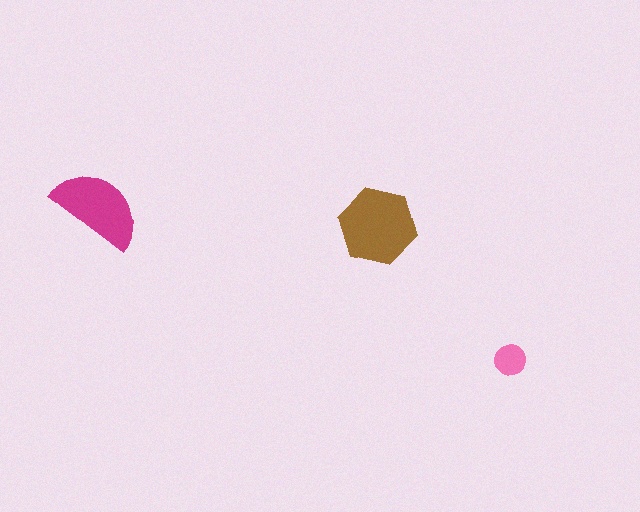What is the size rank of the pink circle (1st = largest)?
3rd.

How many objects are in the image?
There are 3 objects in the image.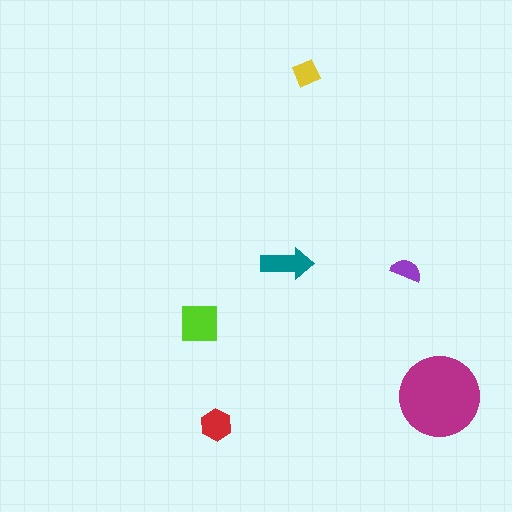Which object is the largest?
The magenta circle.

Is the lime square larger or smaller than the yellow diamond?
Larger.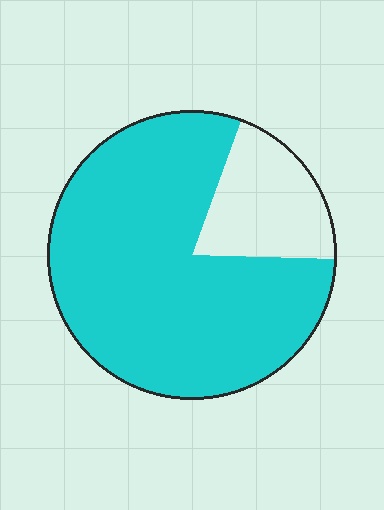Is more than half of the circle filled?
Yes.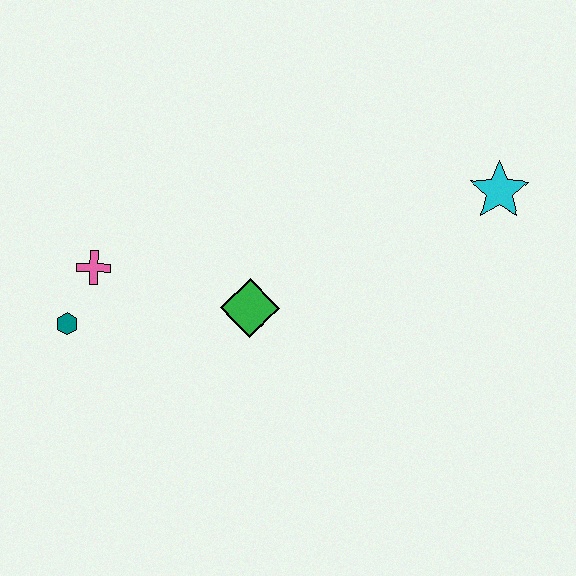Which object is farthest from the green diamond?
The cyan star is farthest from the green diamond.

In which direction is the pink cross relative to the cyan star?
The pink cross is to the left of the cyan star.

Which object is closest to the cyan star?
The green diamond is closest to the cyan star.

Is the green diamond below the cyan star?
Yes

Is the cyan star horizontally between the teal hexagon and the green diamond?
No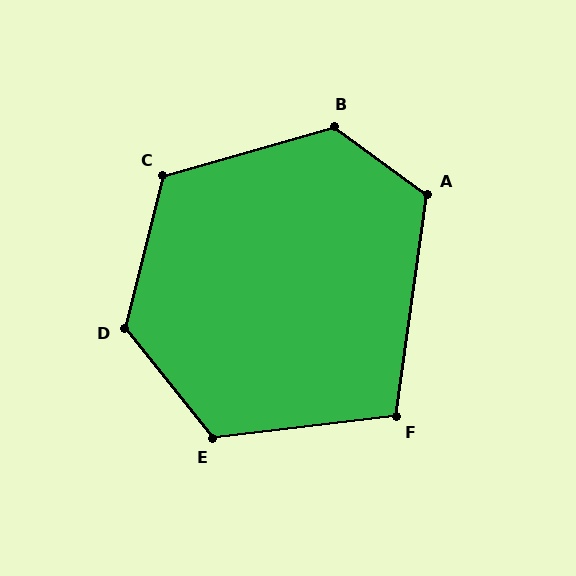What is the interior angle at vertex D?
Approximately 127 degrees (obtuse).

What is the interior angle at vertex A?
Approximately 118 degrees (obtuse).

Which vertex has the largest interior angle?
B, at approximately 128 degrees.